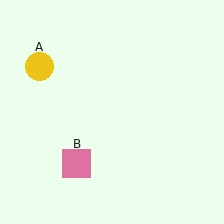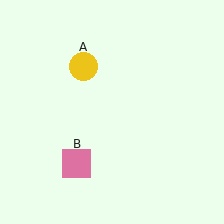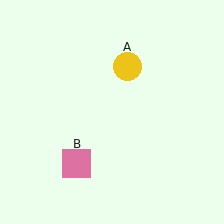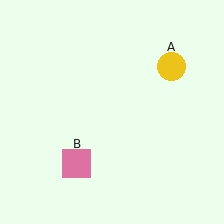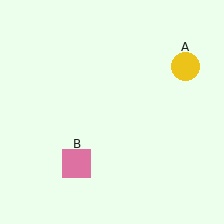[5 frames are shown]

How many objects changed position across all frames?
1 object changed position: yellow circle (object A).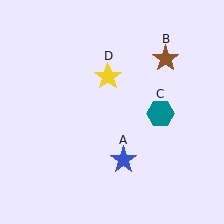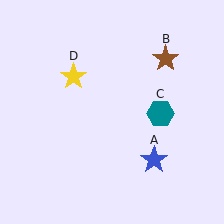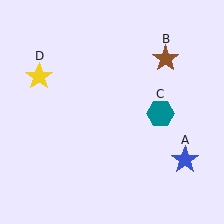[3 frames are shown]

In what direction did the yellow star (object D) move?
The yellow star (object D) moved left.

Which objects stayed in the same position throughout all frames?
Brown star (object B) and teal hexagon (object C) remained stationary.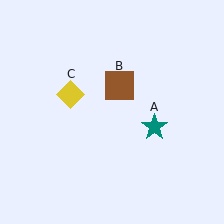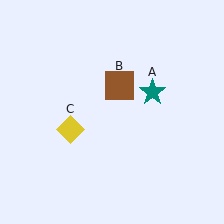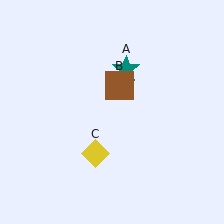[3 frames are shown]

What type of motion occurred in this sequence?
The teal star (object A), yellow diamond (object C) rotated counterclockwise around the center of the scene.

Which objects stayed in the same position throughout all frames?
Brown square (object B) remained stationary.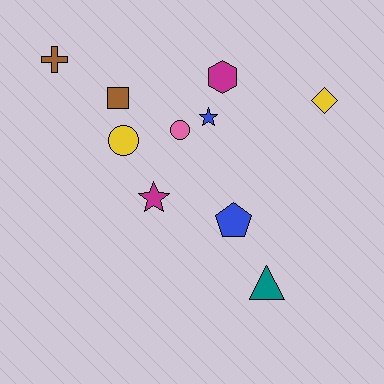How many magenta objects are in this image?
There are 2 magenta objects.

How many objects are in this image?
There are 10 objects.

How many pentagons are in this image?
There is 1 pentagon.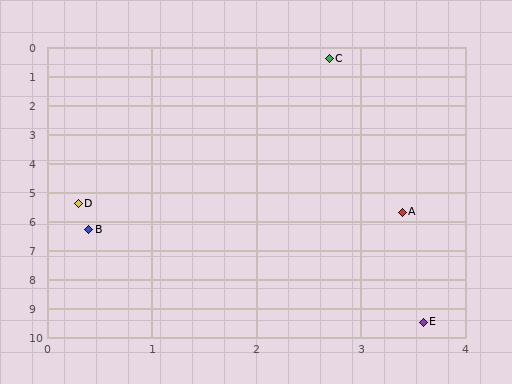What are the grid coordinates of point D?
Point D is at approximately (0.3, 5.4).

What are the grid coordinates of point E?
Point E is at approximately (3.6, 9.5).